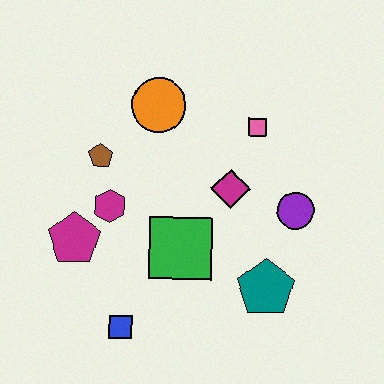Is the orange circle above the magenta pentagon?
Yes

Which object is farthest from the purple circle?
The magenta pentagon is farthest from the purple circle.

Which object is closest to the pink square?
The magenta diamond is closest to the pink square.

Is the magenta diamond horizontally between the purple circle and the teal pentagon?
No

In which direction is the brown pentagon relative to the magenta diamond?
The brown pentagon is to the left of the magenta diamond.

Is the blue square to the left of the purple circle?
Yes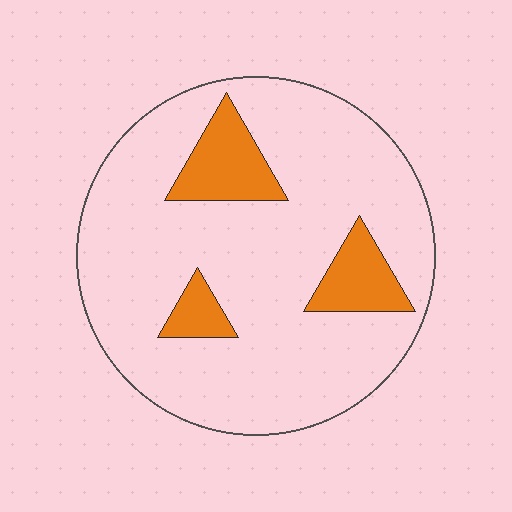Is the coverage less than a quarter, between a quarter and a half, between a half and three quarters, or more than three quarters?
Less than a quarter.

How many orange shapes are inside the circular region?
3.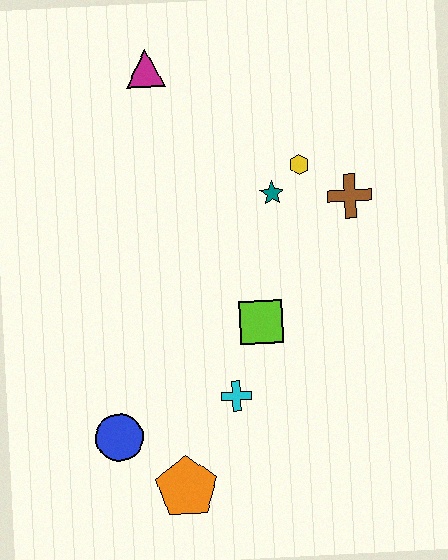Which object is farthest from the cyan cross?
The magenta triangle is farthest from the cyan cross.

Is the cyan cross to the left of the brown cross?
Yes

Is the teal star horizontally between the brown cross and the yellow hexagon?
No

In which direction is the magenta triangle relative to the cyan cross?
The magenta triangle is above the cyan cross.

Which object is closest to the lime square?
The cyan cross is closest to the lime square.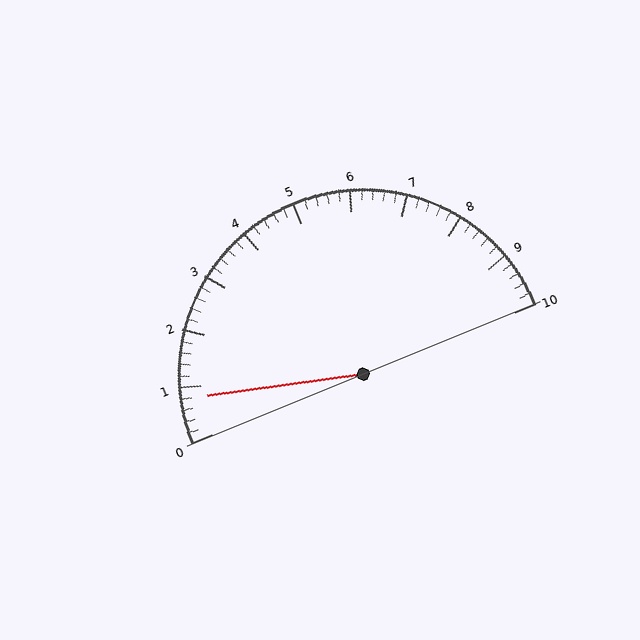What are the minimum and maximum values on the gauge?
The gauge ranges from 0 to 10.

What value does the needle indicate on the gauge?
The needle indicates approximately 0.8.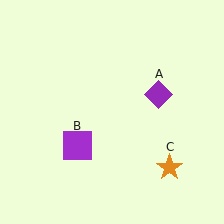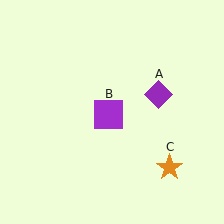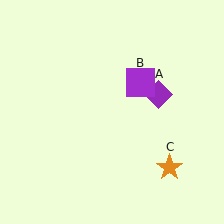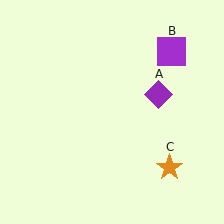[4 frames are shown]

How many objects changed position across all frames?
1 object changed position: purple square (object B).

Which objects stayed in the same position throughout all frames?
Purple diamond (object A) and orange star (object C) remained stationary.